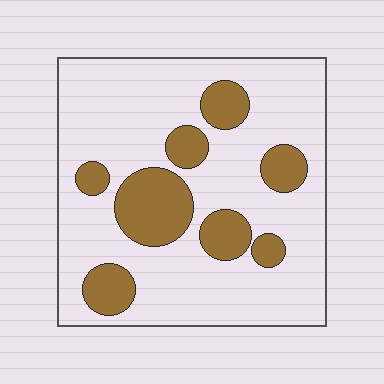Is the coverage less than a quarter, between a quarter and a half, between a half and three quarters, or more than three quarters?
Less than a quarter.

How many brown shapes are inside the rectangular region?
8.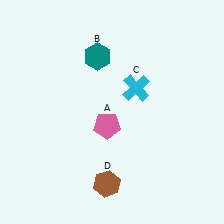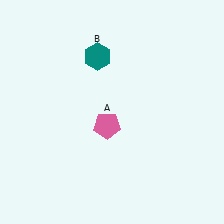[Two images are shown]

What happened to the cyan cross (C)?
The cyan cross (C) was removed in Image 2. It was in the top-right area of Image 1.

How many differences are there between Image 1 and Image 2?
There are 2 differences between the two images.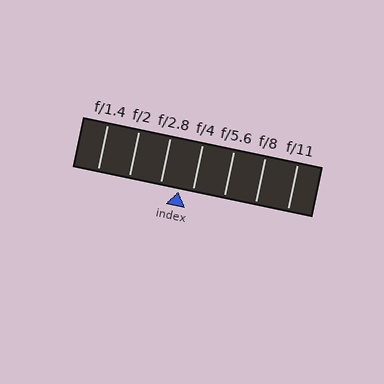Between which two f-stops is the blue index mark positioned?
The index mark is between f/2.8 and f/4.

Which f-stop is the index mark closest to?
The index mark is closest to f/4.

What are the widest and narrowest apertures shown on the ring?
The widest aperture shown is f/1.4 and the narrowest is f/11.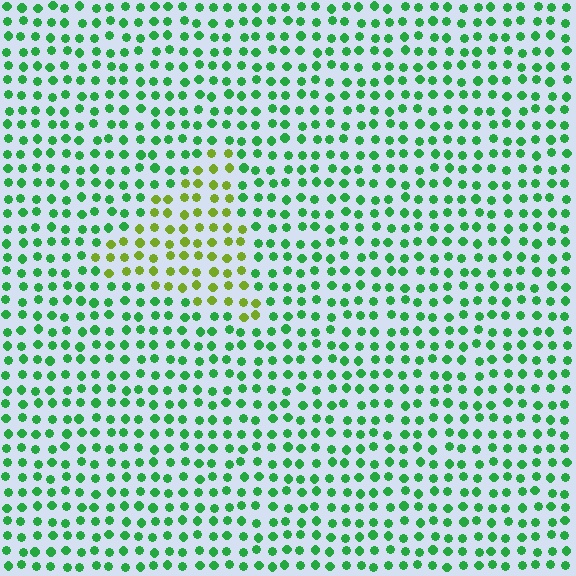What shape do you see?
I see a triangle.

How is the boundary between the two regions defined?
The boundary is defined purely by a slight shift in hue (about 49 degrees). Spacing, size, and orientation are identical on both sides.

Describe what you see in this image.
The image is filled with small green elements in a uniform arrangement. A triangle-shaped region is visible where the elements are tinted to a slightly different hue, forming a subtle color boundary.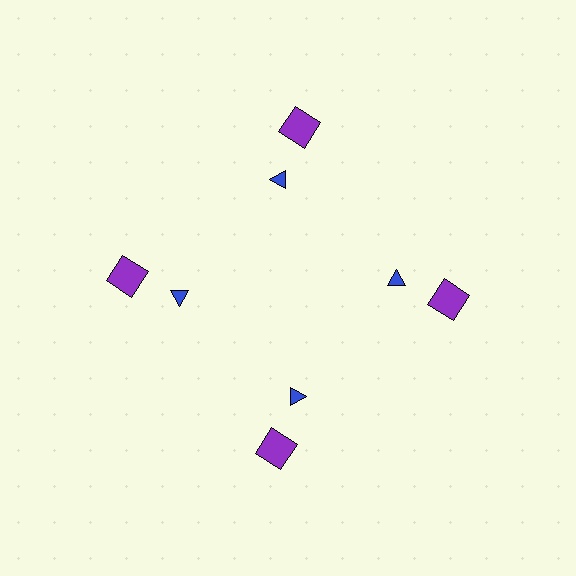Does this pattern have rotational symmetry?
Yes, this pattern has 4-fold rotational symmetry. It looks the same after rotating 90 degrees around the center.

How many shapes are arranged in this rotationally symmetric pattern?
There are 8 shapes, arranged in 4 groups of 2.